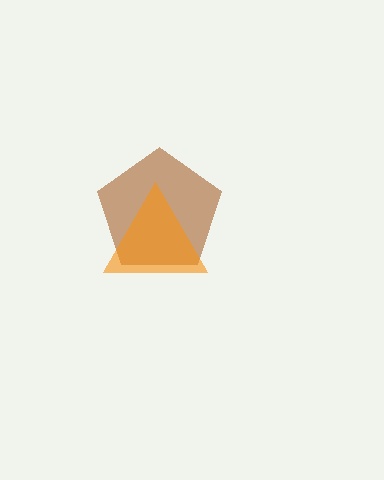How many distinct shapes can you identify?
There are 2 distinct shapes: a brown pentagon, an orange triangle.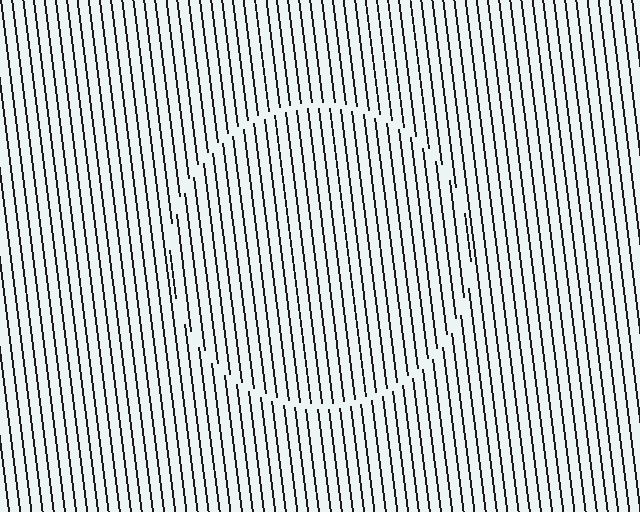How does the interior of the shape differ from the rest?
The interior of the shape contains the same grating, shifted by half a period — the contour is defined by the phase discontinuity where line-ends from the inner and outer gratings abut.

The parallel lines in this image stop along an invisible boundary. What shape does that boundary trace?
An illusory circle. The interior of the shape contains the same grating, shifted by half a period — the contour is defined by the phase discontinuity where line-ends from the inner and outer gratings abut.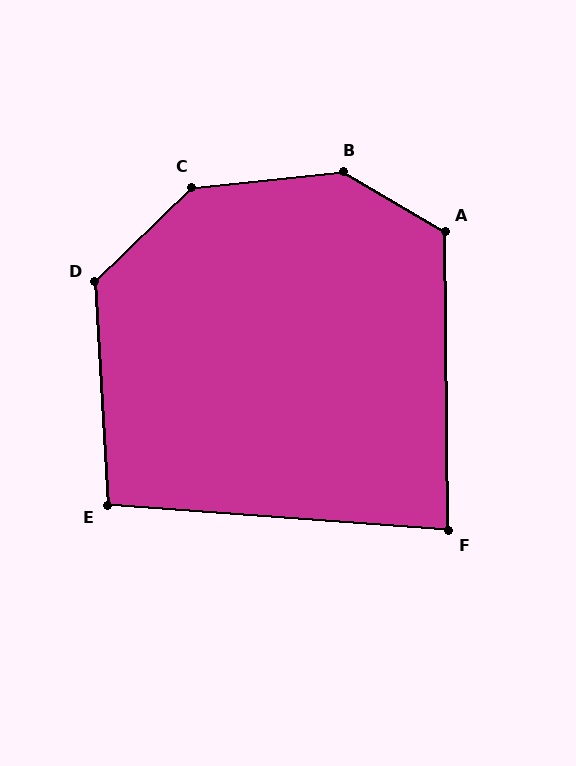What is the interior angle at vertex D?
Approximately 131 degrees (obtuse).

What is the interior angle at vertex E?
Approximately 98 degrees (obtuse).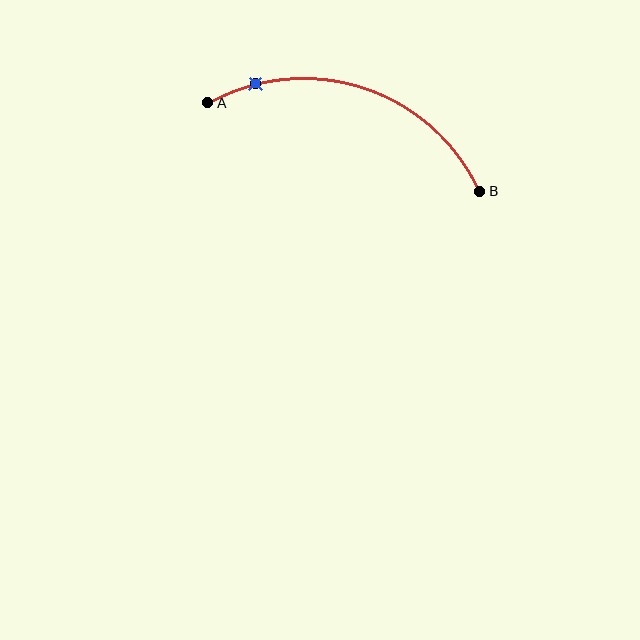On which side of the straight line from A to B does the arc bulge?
The arc bulges above the straight line connecting A and B.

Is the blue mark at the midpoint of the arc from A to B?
No. The blue mark lies on the arc but is closer to endpoint A. The arc midpoint would be at the point on the curve equidistant along the arc from both A and B.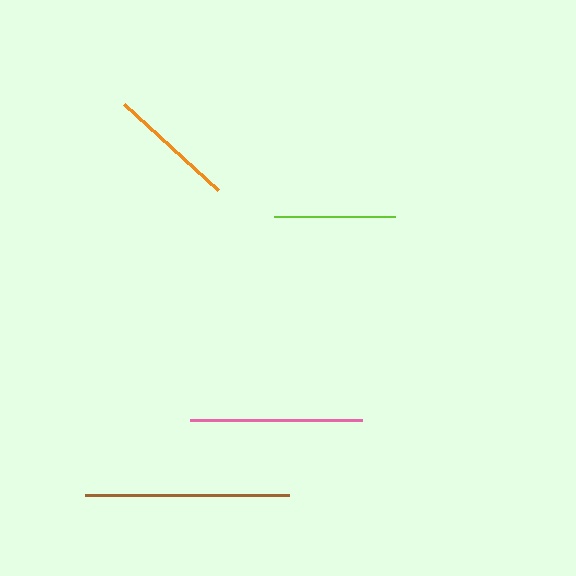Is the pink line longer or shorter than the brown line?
The brown line is longer than the pink line.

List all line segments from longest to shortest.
From longest to shortest: brown, pink, orange, lime.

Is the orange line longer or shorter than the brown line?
The brown line is longer than the orange line.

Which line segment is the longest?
The brown line is the longest at approximately 204 pixels.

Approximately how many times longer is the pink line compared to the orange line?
The pink line is approximately 1.4 times the length of the orange line.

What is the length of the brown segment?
The brown segment is approximately 204 pixels long.